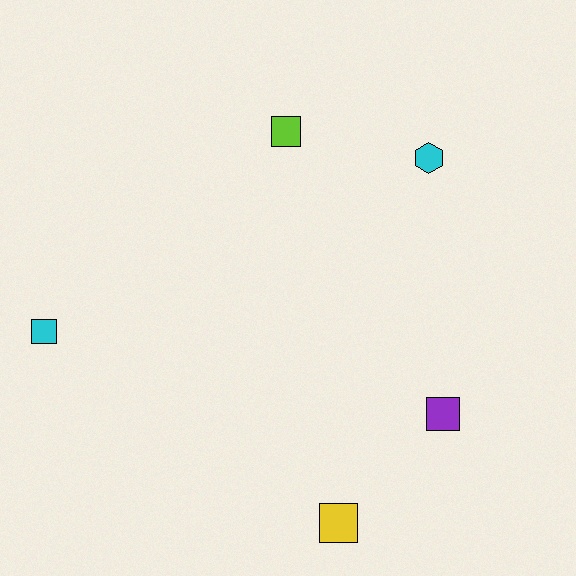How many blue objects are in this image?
There are no blue objects.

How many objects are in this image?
There are 5 objects.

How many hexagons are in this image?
There is 1 hexagon.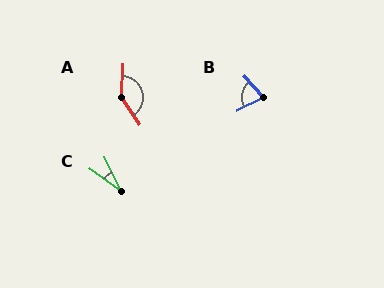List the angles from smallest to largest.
C (28°), B (75°), A (144°).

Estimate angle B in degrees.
Approximately 75 degrees.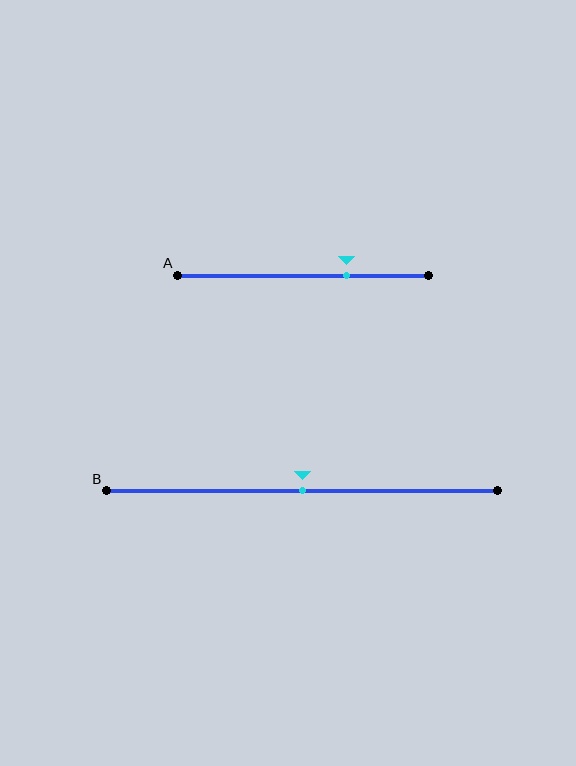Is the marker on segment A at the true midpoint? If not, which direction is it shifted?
No, the marker on segment A is shifted to the right by about 17% of the segment length.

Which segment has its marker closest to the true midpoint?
Segment B has its marker closest to the true midpoint.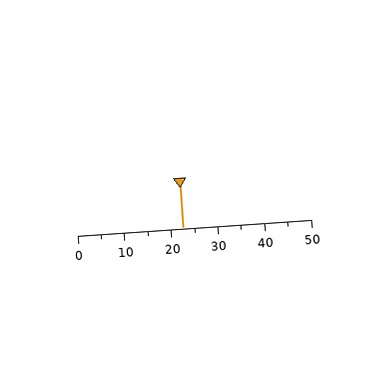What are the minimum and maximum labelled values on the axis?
The axis runs from 0 to 50.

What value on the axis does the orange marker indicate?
The marker indicates approximately 22.5.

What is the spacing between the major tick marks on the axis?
The major ticks are spaced 10 apart.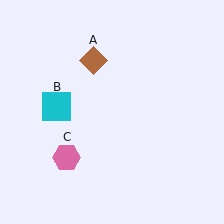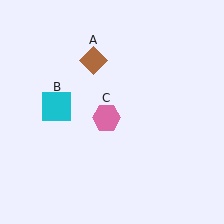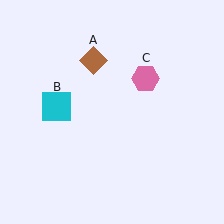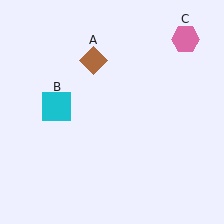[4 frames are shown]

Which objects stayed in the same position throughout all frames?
Brown diamond (object A) and cyan square (object B) remained stationary.